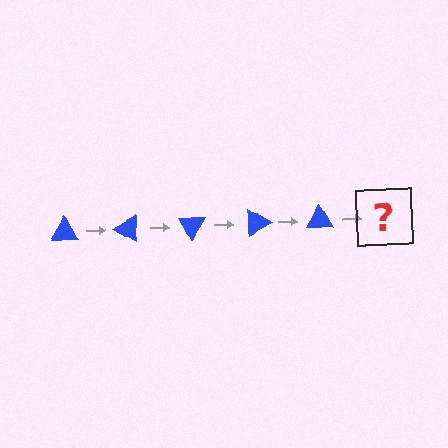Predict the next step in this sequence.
The next step is a blue triangle rotated 150 degrees.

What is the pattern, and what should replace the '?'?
The pattern is that the triangle rotates 30 degrees each step. The '?' should be a blue triangle rotated 150 degrees.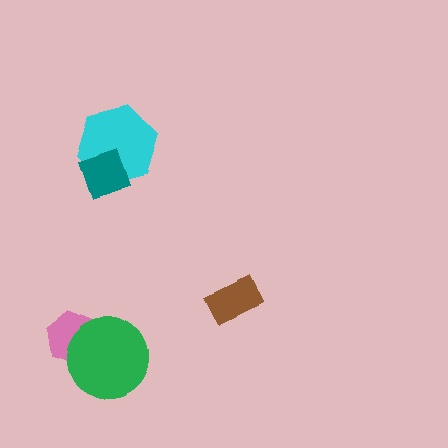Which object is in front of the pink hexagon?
The green circle is in front of the pink hexagon.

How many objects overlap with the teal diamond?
1 object overlaps with the teal diamond.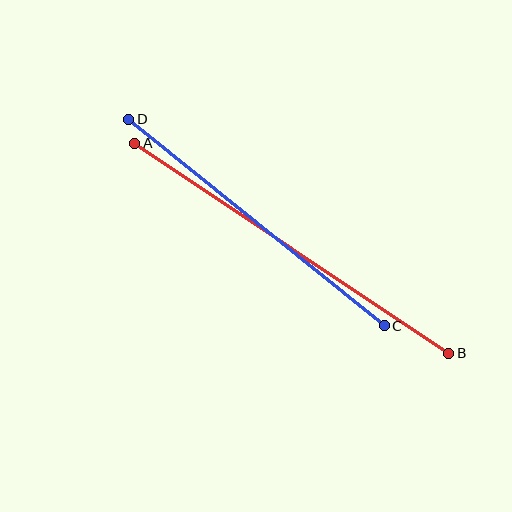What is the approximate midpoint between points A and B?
The midpoint is at approximately (292, 248) pixels.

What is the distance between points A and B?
The distance is approximately 378 pixels.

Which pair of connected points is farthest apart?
Points A and B are farthest apart.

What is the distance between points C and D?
The distance is approximately 328 pixels.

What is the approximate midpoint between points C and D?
The midpoint is at approximately (256, 223) pixels.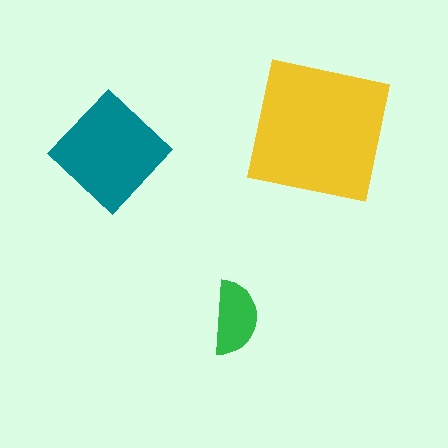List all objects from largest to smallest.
The yellow square, the teal diamond, the green semicircle.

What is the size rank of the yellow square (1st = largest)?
1st.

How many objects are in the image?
There are 3 objects in the image.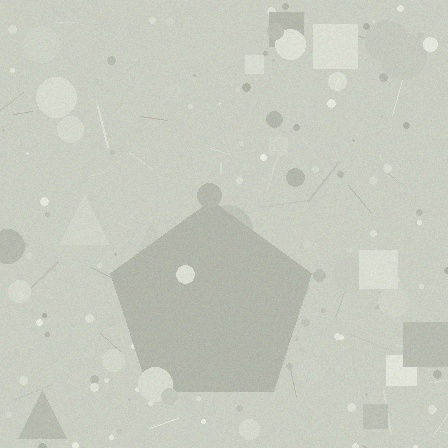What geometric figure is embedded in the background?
A pentagon is embedded in the background.